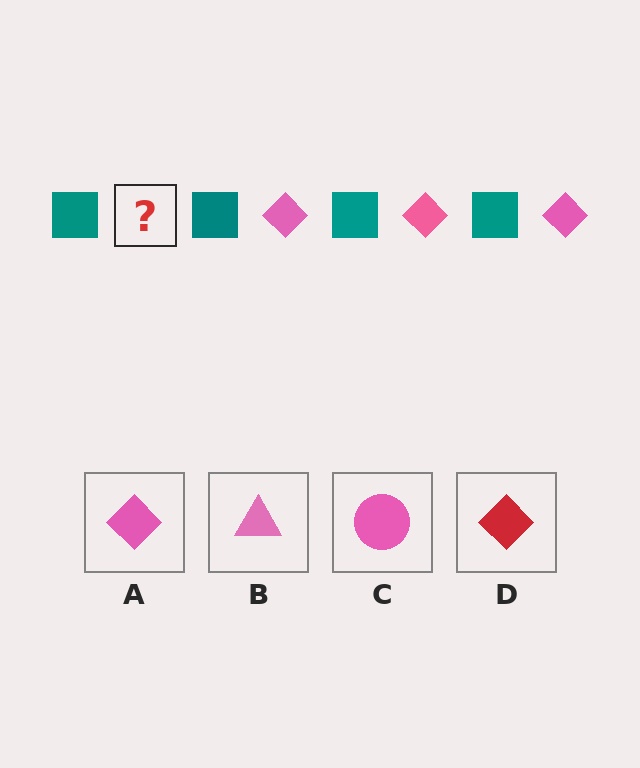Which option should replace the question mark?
Option A.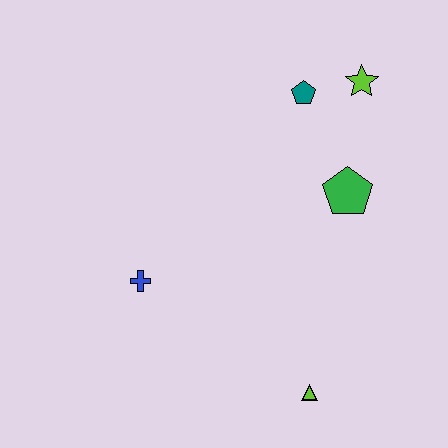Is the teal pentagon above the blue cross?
Yes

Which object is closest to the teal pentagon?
The lime star is closest to the teal pentagon.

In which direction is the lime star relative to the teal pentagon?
The lime star is to the right of the teal pentagon.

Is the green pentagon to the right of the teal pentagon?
Yes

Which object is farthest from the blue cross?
The lime star is farthest from the blue cross.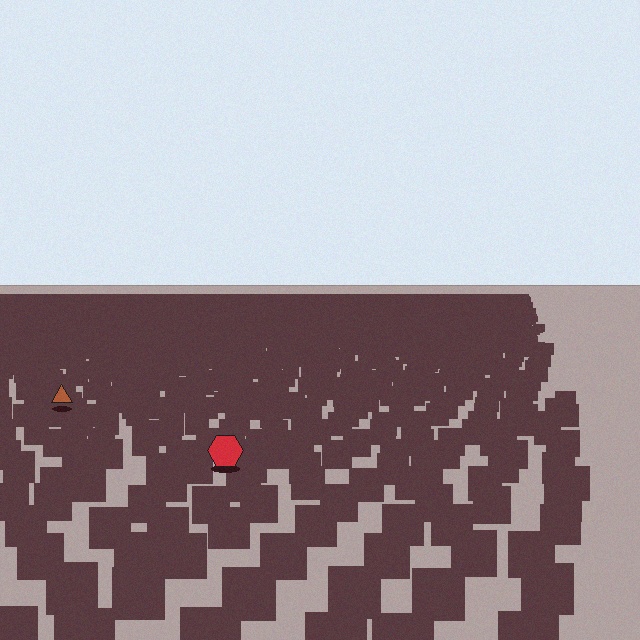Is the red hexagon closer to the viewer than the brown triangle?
Yes. The red hexagon is closer — you can tell from the texture gradient: the ground texture is coarser near it.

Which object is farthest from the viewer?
The brown triangle is farthest from the viewer. It appears smaller and the ground texture around it is denser.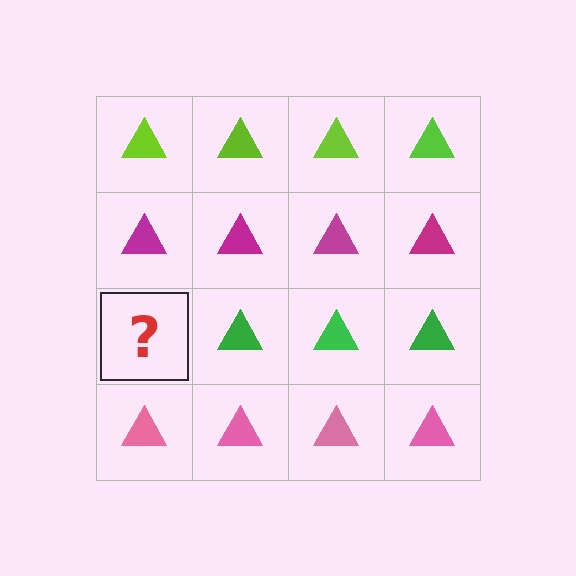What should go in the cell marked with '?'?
The missing cell should contain a green triangle.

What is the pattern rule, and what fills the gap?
The rule is that each row has a consistent color. The gap should be filled with a green triangle.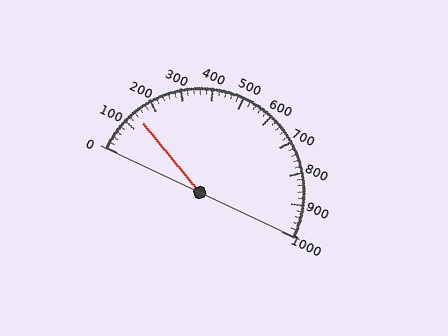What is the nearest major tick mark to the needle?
The nearest major tick mark is 100.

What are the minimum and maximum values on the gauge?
The gauge ranges from 0 to 1000.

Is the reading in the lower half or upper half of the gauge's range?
The reading is in the lower half of the range (0 to 1000).